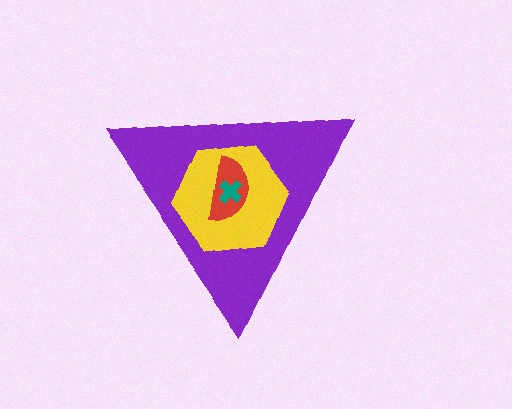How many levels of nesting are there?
4.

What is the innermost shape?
The teal cross.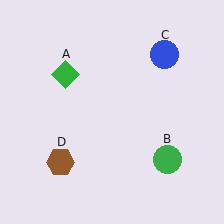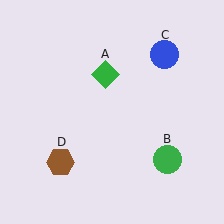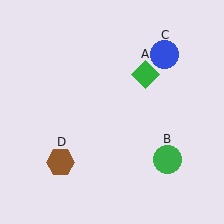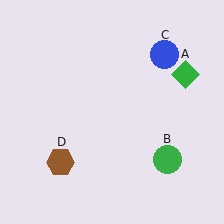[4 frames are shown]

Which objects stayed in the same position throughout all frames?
Green circle (object B) and blue circle (object C) and brown hexagon (object D) remained stationary.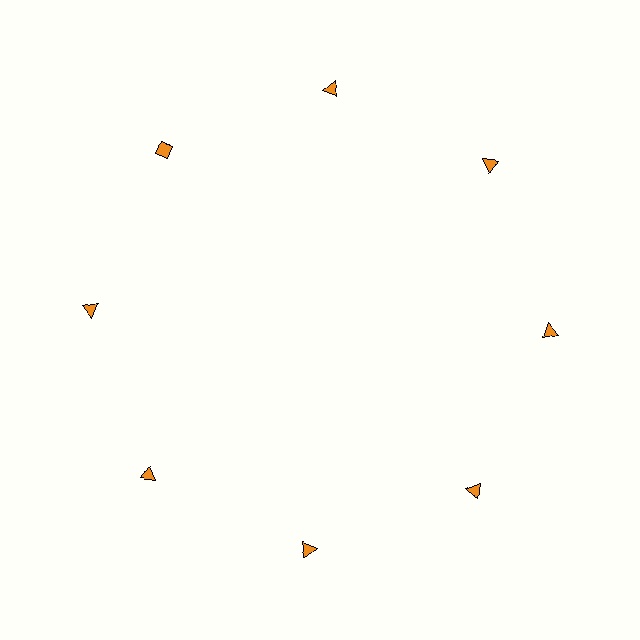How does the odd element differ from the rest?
It has a different shape: diamond instead of triangle.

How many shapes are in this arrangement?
There are 8 shapes arranged in a ring pattern.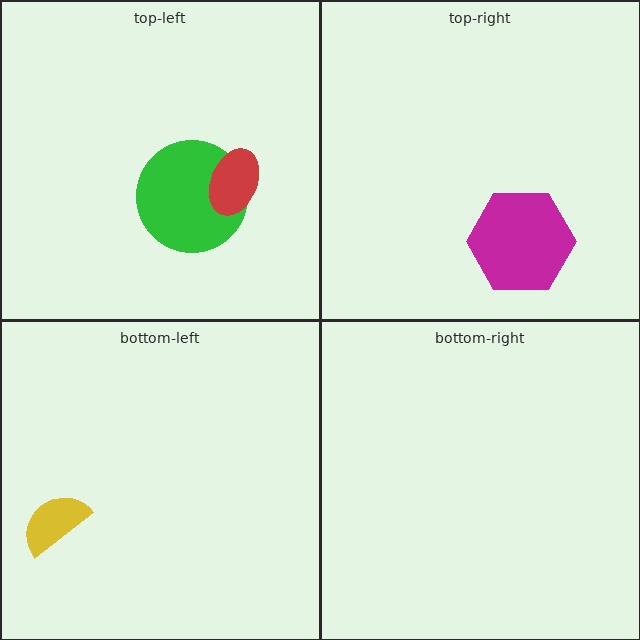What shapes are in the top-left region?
The green circle, the red ellipse.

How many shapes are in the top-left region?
2.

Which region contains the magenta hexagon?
The top-right region.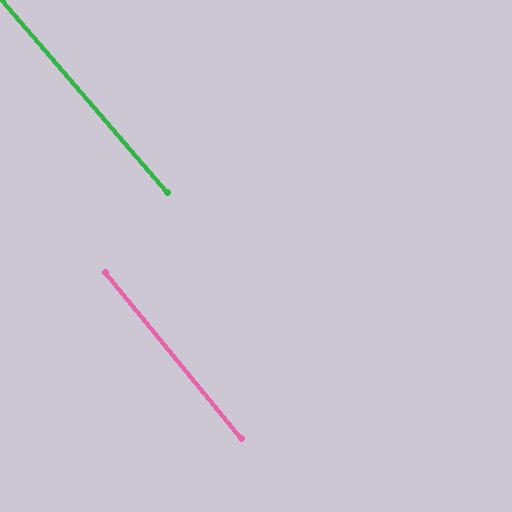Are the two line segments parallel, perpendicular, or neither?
Parallel — their directions differ by only 1.3°.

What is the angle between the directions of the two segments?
Approximately 1 degree.